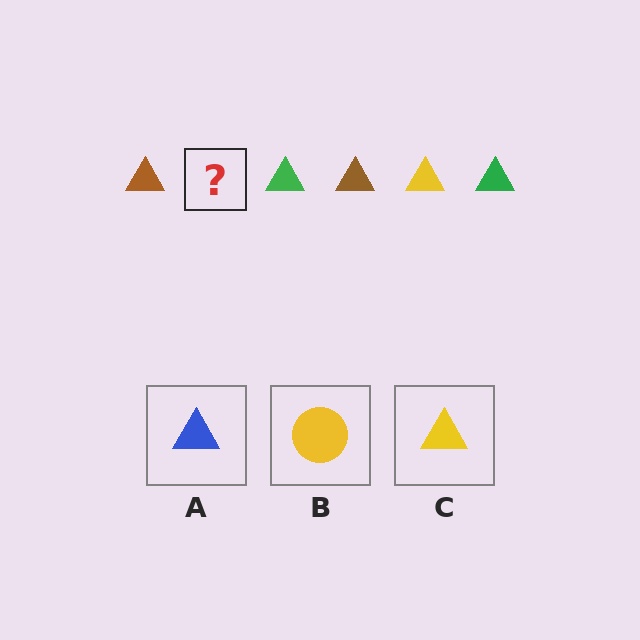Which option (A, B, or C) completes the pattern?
C.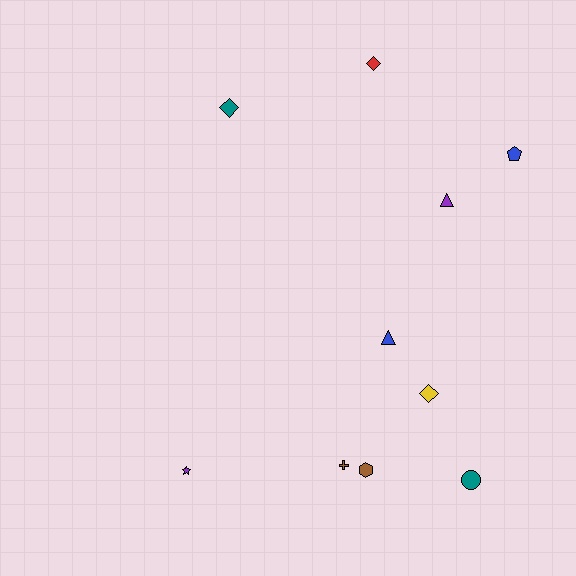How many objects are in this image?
There are 10 objects.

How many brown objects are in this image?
There are 2 brown objects.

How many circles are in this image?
There is 1 circle.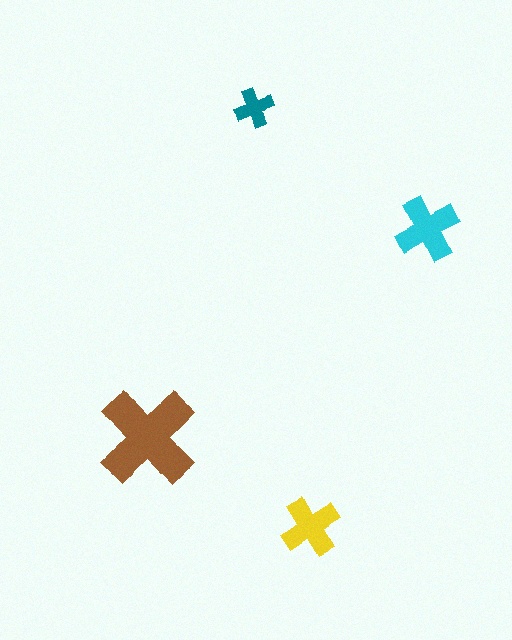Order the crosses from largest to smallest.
the brown one, the cyan one, the yellow one, the teal one.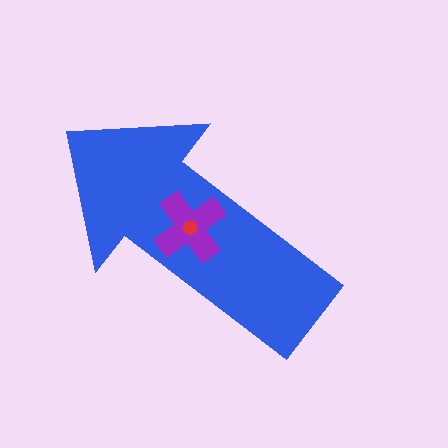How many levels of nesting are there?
3.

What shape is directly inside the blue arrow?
The purple cross.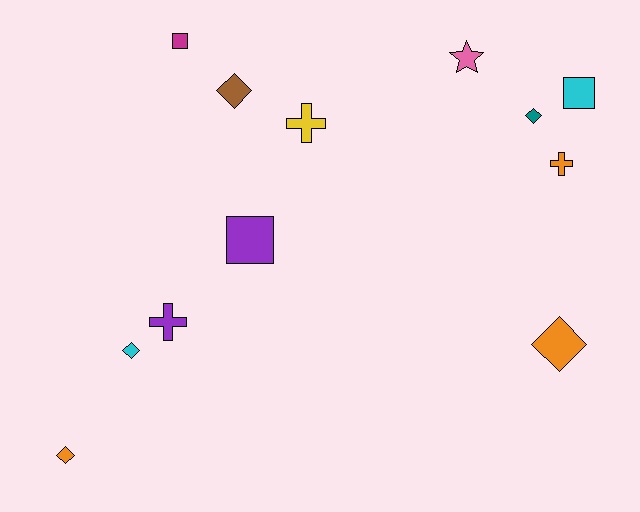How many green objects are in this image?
There are no green objects.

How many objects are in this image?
There are 12 objects.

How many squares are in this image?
There are 3 squares.